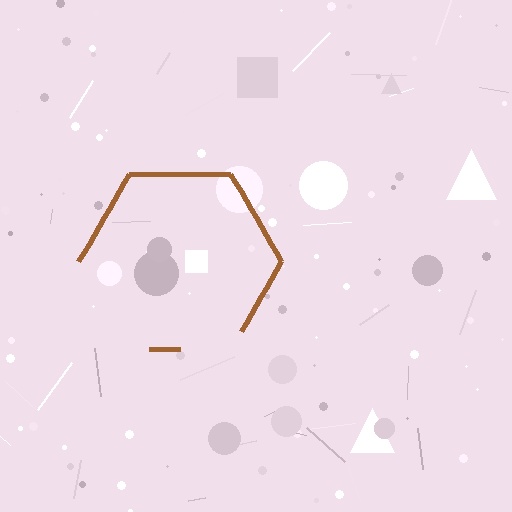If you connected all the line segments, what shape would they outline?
They would outline a hexagon.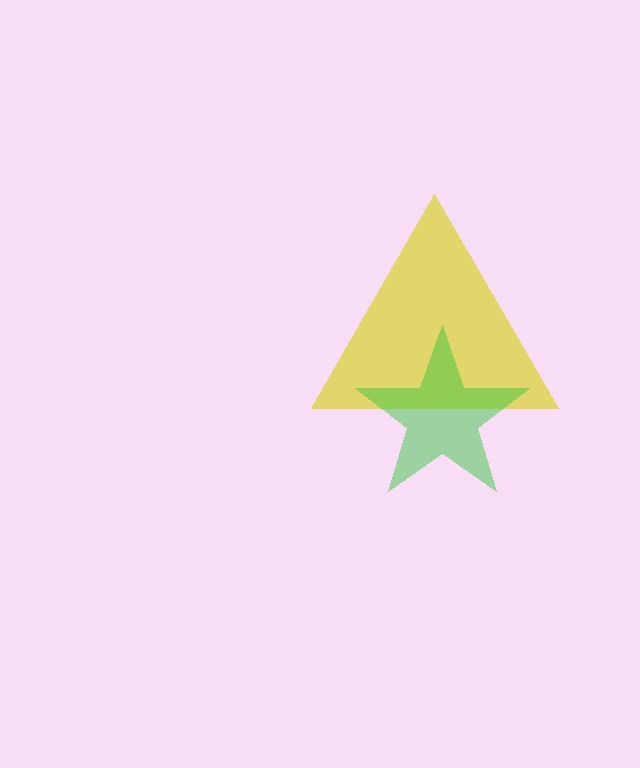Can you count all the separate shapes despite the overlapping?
Yes, there are 2 separate shapes.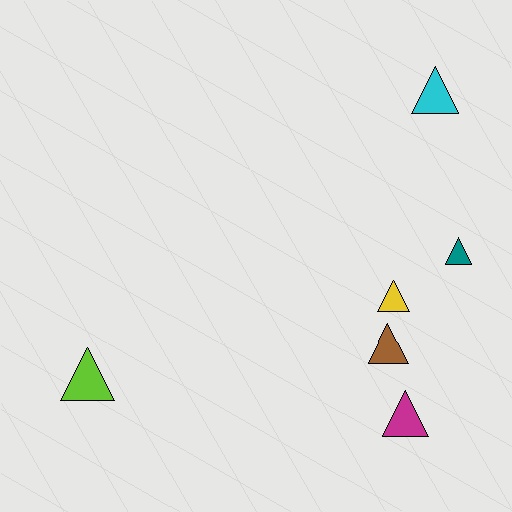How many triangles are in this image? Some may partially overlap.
There are 6 triangles.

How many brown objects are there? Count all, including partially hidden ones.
There is 1 brown object.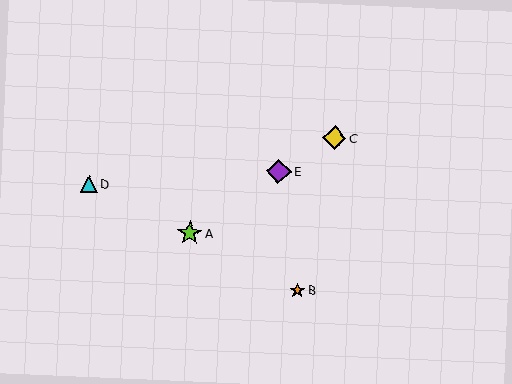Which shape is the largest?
The lime star (labeled A) is the largest.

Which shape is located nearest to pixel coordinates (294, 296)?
The orange star (labeled B) at (297, 290) is nearest to that location.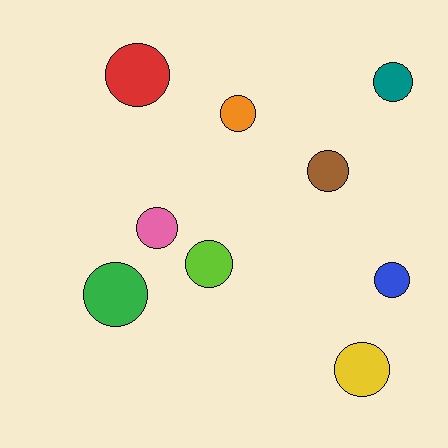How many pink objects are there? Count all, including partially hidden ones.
There is 1 pink object.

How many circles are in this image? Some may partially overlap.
There are 9 circles.